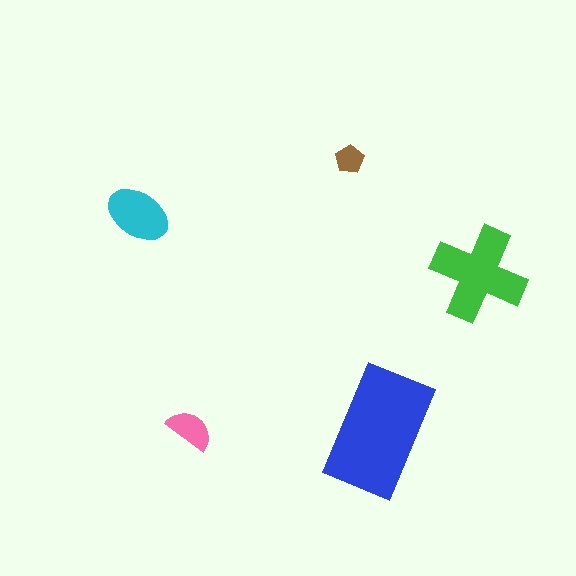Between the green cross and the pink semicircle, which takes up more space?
The green cross.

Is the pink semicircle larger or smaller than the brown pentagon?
Larger.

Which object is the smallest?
The brown pentagon.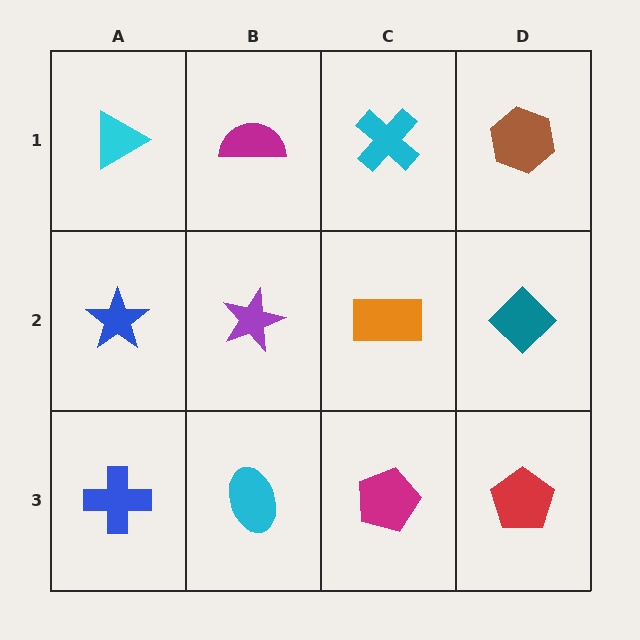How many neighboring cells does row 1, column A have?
2.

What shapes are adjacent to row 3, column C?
An orange rectangle (row 2, column C), a cyan ellipse (row 3, column B), a red pentagon (row 3, column D).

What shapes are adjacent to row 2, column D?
A brown hexagon (row 1, column D), a red pentagon (row 3, column D), an orange rectangle (row 2, column C).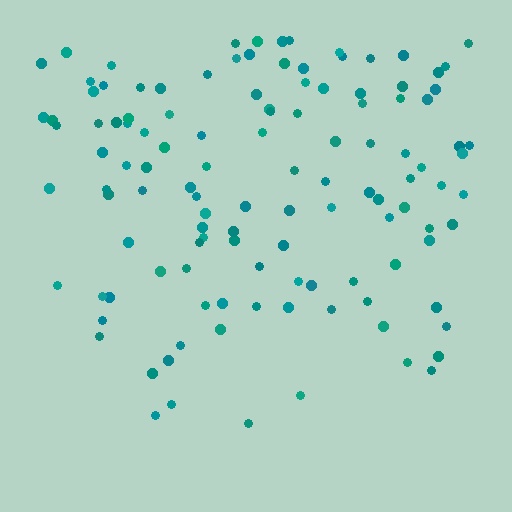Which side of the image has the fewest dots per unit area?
The bottom.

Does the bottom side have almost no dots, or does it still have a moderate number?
Still a moderate number, just noticeably fewer than the top.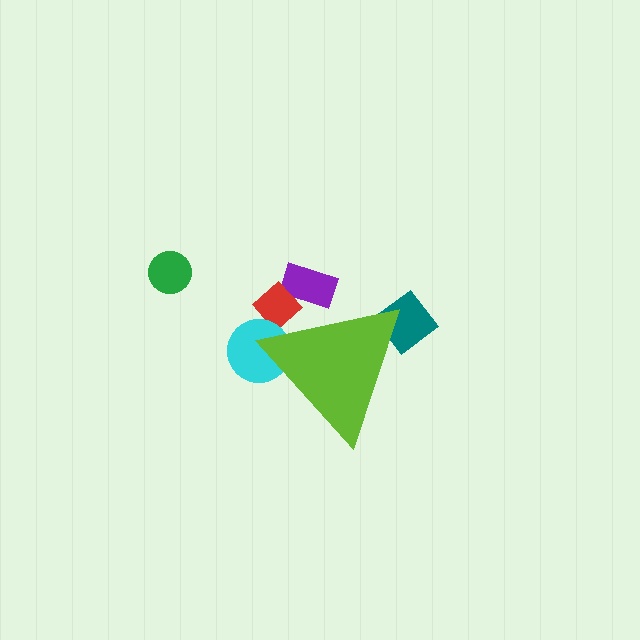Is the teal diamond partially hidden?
Yes, the teal diamond is partially hidden behind the lime triangle.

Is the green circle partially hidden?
No, the green circle is fully visible.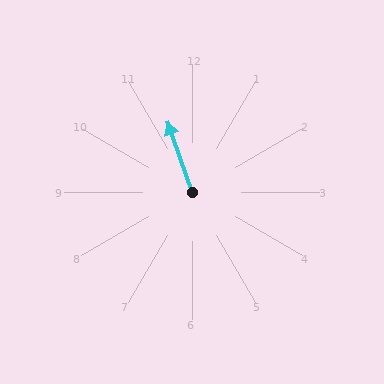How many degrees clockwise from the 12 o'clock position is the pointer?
Approximately 341 degrees.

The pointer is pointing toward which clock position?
Roughly 11 o'clock.